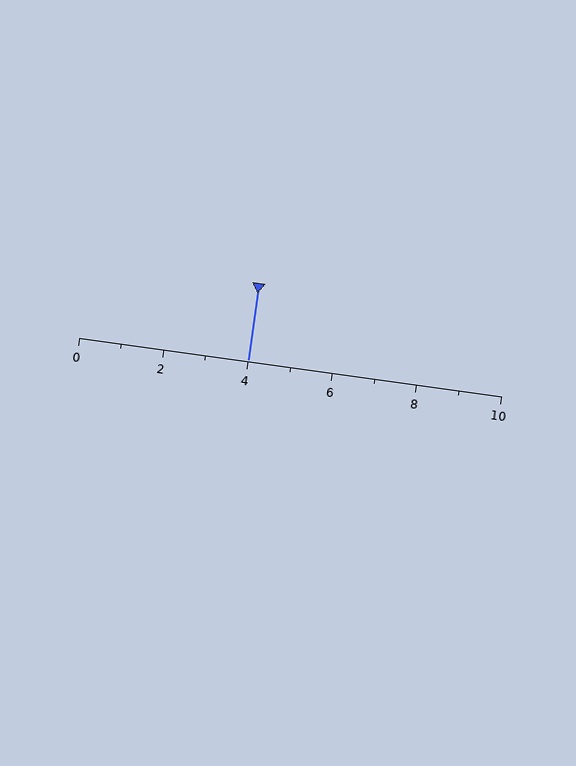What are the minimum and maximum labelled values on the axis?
The axis runs from 0 to 10.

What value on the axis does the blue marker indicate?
The marker indicates approximately 4.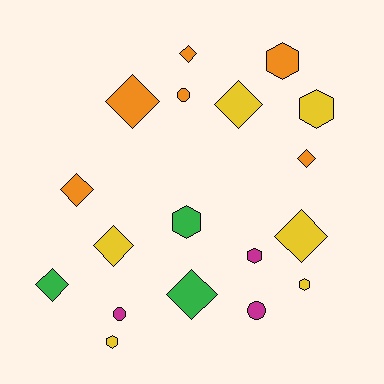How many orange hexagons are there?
There is 1 orange hexagon.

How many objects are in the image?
There are 18 objects.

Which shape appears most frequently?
Diamond, with 9 objects.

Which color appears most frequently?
Yellow, with 6 objects.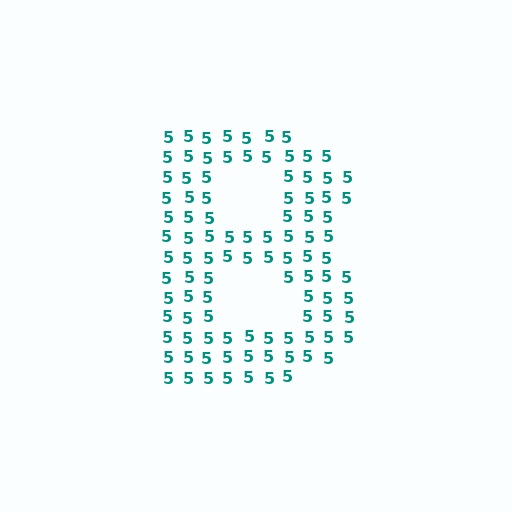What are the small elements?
The small elements are digit 5's.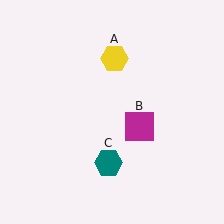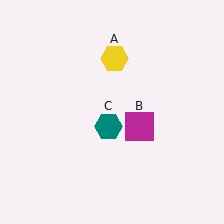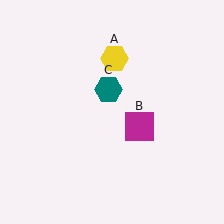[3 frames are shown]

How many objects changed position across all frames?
1 object changed position: teal hexagon (object C).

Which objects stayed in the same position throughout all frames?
Yellow hexagon (object A) and magenta square (object B) remained stationary.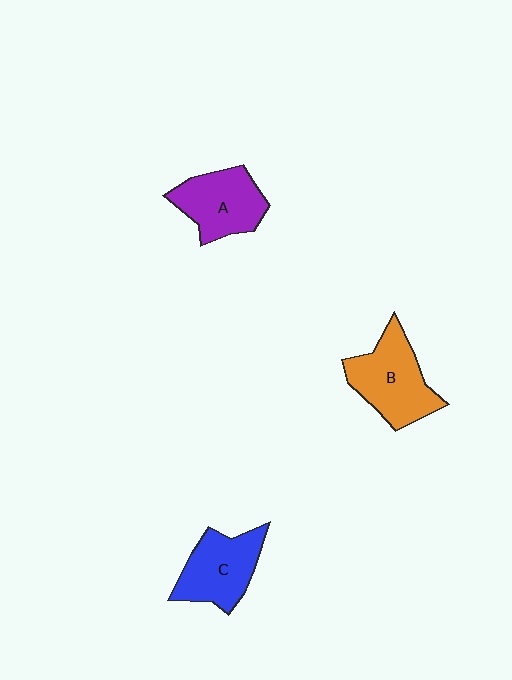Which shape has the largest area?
Shape B (orange).